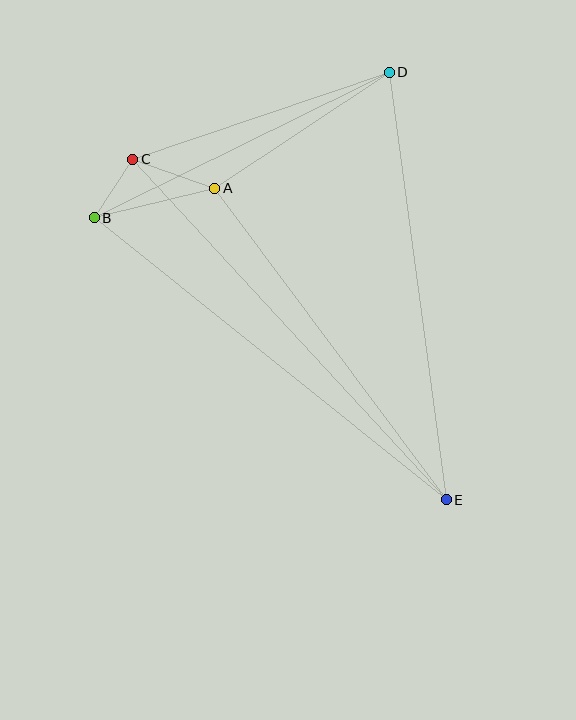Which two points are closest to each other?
Points B and C are closest to each other.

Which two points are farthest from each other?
Points C and E are farthest from each other.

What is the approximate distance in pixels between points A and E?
The distance between A and E is approximately 388 pixels.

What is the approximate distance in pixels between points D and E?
The distance between D and E is approximately 432 pixels.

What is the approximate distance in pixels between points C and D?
The distance between C and D is approximately 271 pixels.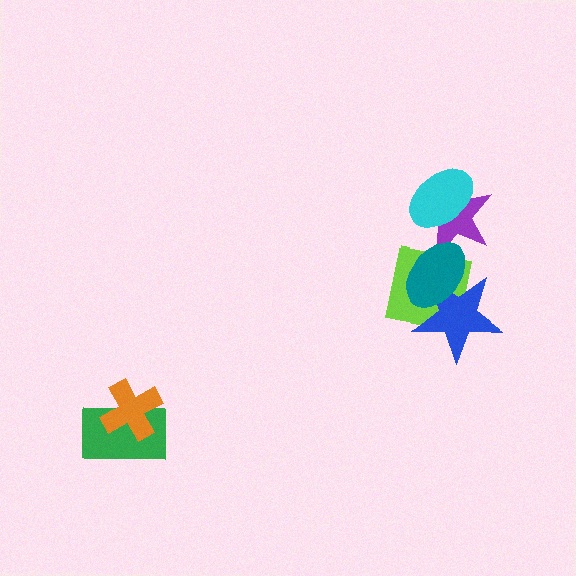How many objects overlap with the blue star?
2 objects overlap with the blue star.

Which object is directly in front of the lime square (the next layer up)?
The blue star is directly in front of the lime square.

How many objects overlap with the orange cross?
1 object overlaps with the orange cross.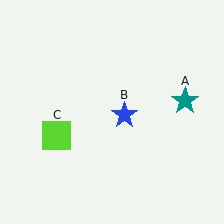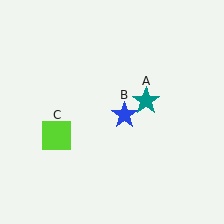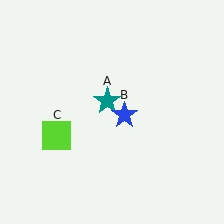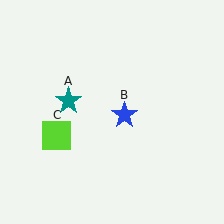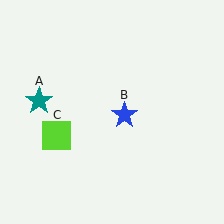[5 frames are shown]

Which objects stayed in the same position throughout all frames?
Blue star (object B) and lime square (object C) remained stationary.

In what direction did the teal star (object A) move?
The teal star (object A) moved left.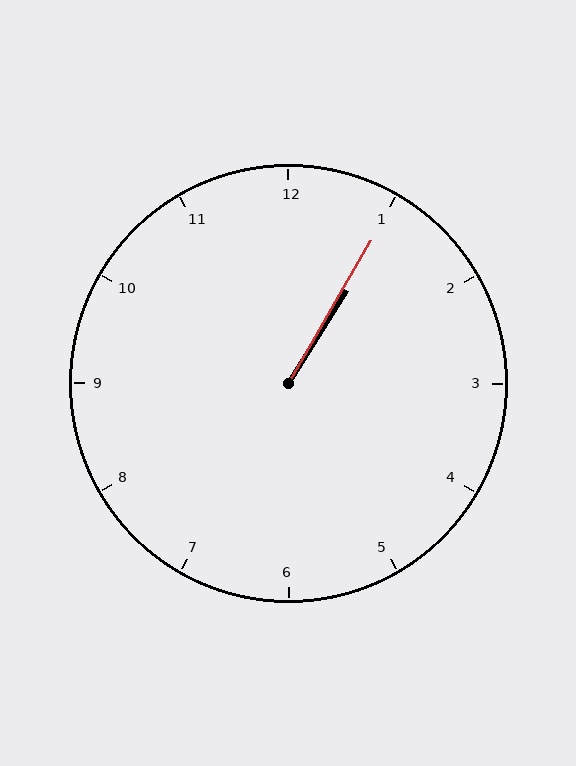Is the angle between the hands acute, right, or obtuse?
It is acute.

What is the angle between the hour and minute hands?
Approximately 2 degrees.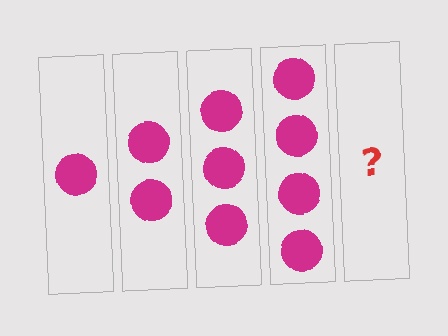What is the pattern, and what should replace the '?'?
The pattern is that each step adds one more circle. The '?' should be 5 circles.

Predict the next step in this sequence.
The next step is 5 circles.